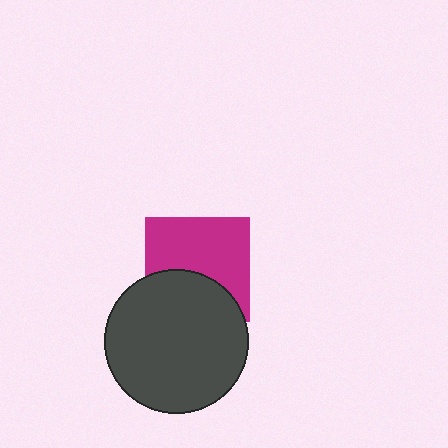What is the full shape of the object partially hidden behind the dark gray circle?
The partially hidden object is a magenta square.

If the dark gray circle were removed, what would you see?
You would see the complete magenta square.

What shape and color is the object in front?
The object in front is a dark gray circle.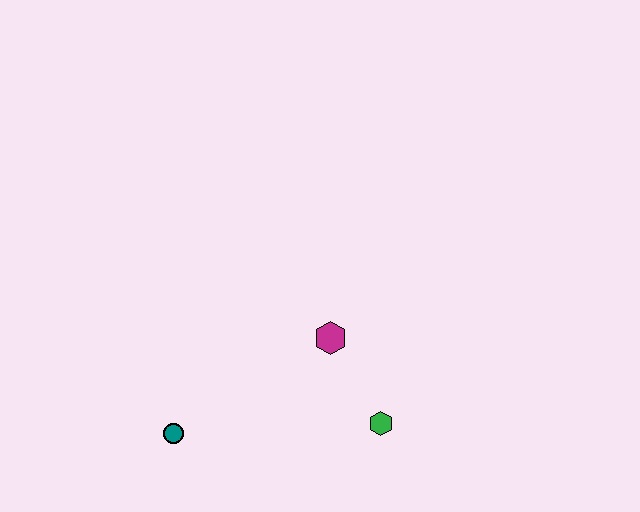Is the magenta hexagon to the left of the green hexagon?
Yes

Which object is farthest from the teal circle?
The green hexagon is farthest from the teal circle.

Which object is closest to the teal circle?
The magenta hexagon is closest to the teal circle.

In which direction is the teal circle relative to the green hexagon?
The teal circle is to the left of the green hexagon.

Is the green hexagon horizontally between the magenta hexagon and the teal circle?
No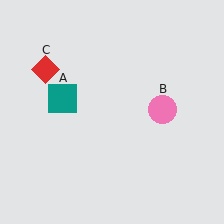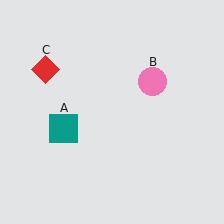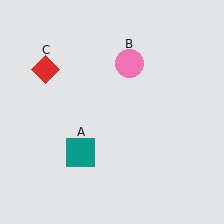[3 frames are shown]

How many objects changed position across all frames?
2 objects changed position: teal square (object A), pink circle (object B).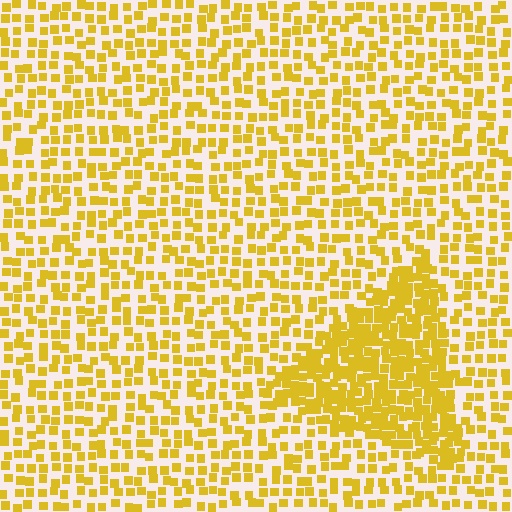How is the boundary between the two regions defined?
The boundary is defined by a change in element density (approximately 2.2x ratio). All elements are the same color, size, and shape.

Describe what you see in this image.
The image contains small yellow elements arranged at two different densities. A triangle-shaped region is visible where the elements are more densely packed than the surrounding area.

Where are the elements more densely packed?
The elements are more densely packed inside the triangle boundary.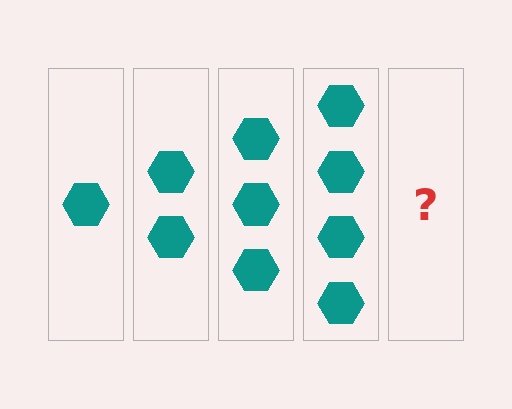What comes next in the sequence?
The next element should be 5 hexagons.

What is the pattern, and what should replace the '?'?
The pattern is that each step adds one more hexagon. The '?' should be 5 hexagons.